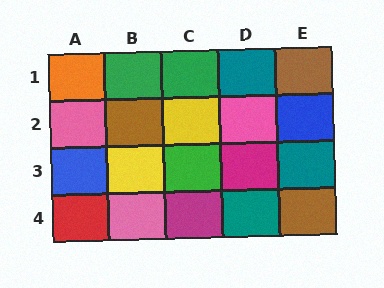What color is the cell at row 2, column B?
Brown.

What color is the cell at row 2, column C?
Yellow.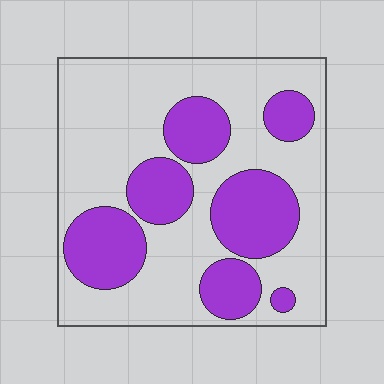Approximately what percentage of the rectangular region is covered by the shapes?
Approximately 35%.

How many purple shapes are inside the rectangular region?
7.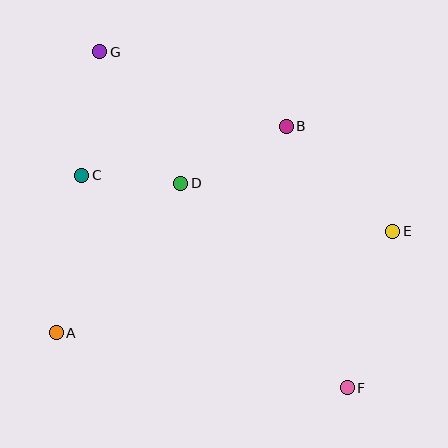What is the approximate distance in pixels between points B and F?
The distance between B and F is approximately 269 pixels.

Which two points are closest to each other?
Points C and D are closest to each other.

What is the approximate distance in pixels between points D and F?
The distance between D and F is approximately 264 pixels.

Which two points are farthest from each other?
Points F and G are farthest from each other.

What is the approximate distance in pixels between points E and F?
The distance between E and F is approximately 163 pixels.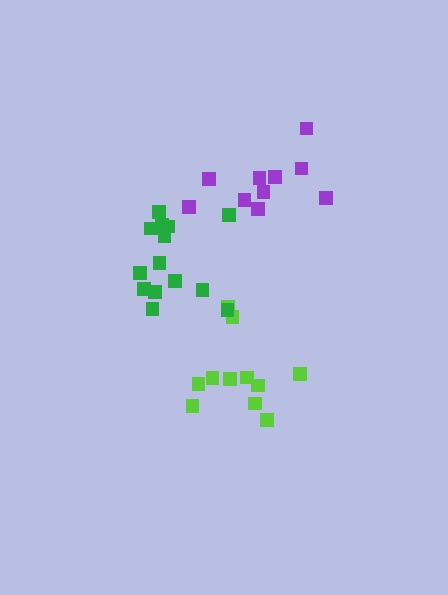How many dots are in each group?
Group 1: 11 dots, Group 2: 14 dots, Group 3: 10 dots (35 total).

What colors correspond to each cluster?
The clusters are colored: lime, green, purple.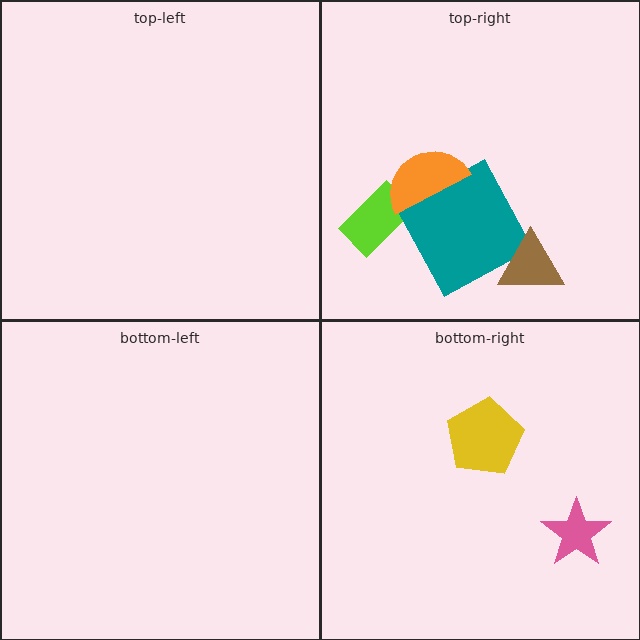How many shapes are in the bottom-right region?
2.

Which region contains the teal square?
The top-right region.